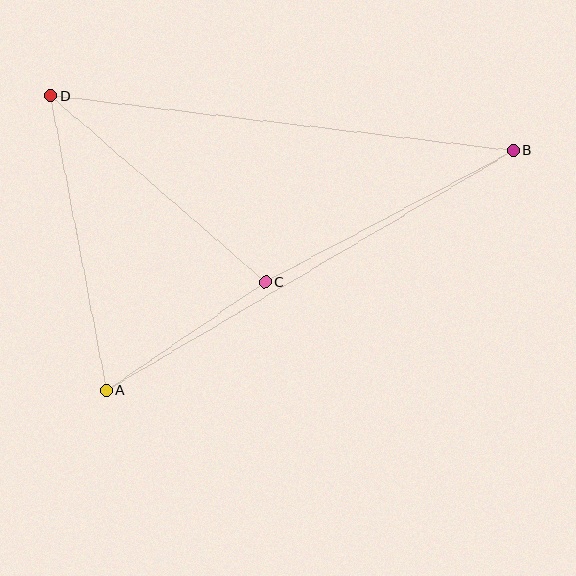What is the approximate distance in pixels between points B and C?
The distance between B and C is approximately 281 pixels.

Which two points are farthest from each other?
Points A and B are farthest from each other.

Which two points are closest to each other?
Points A and C are closest to each other.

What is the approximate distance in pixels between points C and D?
The distance between C and D is approximately 284 pixels.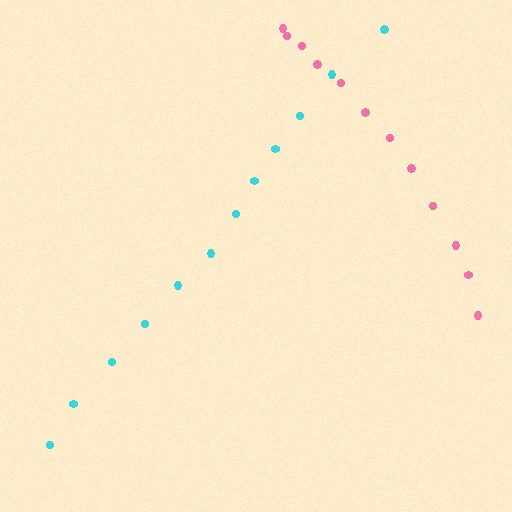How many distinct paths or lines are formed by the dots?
There are 2 distinct paths.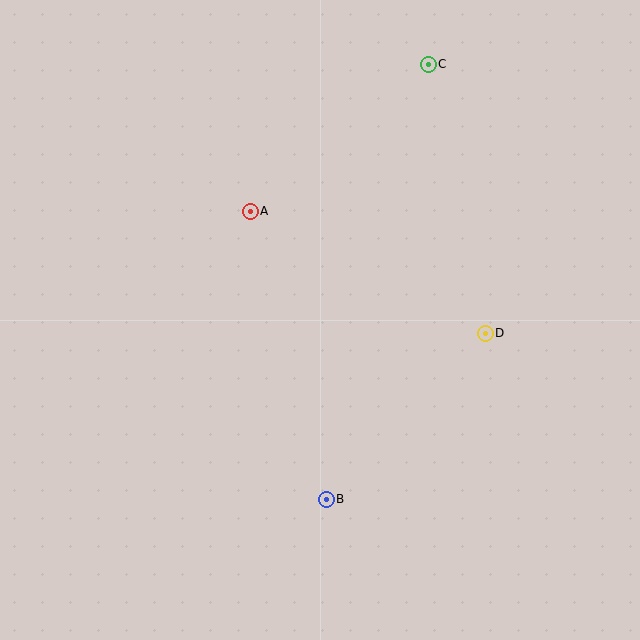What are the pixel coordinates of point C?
Point C is at (428, 64).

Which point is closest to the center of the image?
Point A at (250, 211) is closest to the center.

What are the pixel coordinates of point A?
Point A is at (250, 211).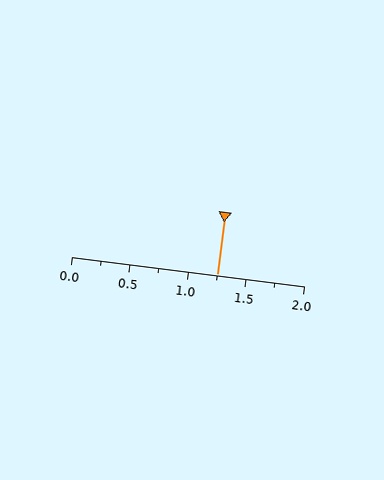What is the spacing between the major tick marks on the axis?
The major ticks are spaced 0.5 apart.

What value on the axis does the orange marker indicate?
The marker indicates approximately 1.25.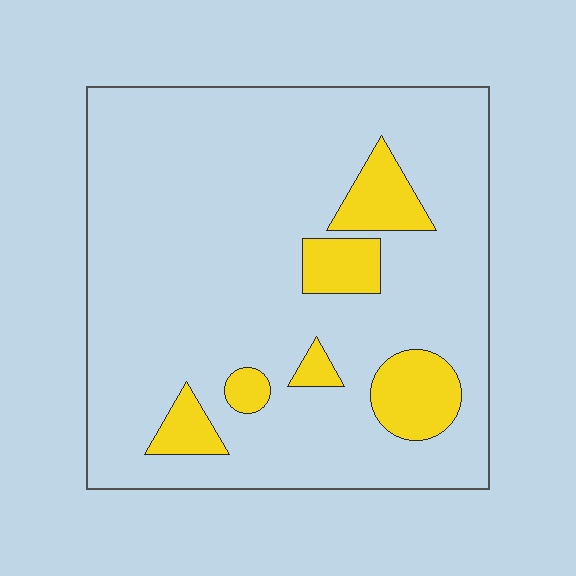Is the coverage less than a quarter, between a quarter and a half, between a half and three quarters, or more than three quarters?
Less than a quarter.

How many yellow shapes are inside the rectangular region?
6.